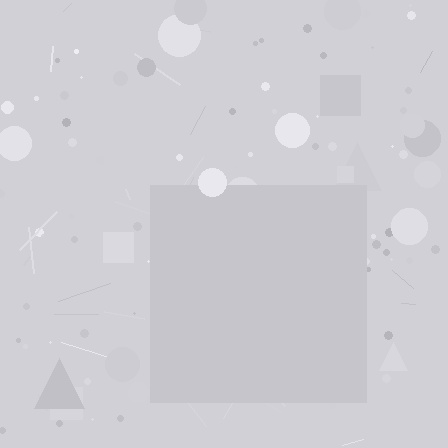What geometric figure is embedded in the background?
A square is embedded in the background.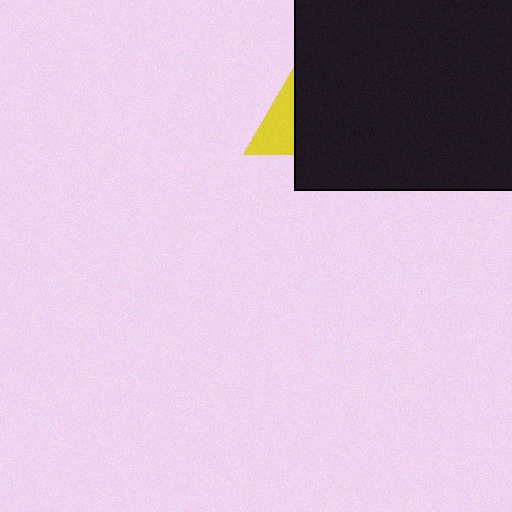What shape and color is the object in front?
The object in front is a black rectangle.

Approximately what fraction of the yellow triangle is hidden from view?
Roughly 65% of the yellow triangle is hidden behind the black rectangle.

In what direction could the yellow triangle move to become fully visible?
The yellow triangle could move left. That would shift it out from behind the black rectangle entirely.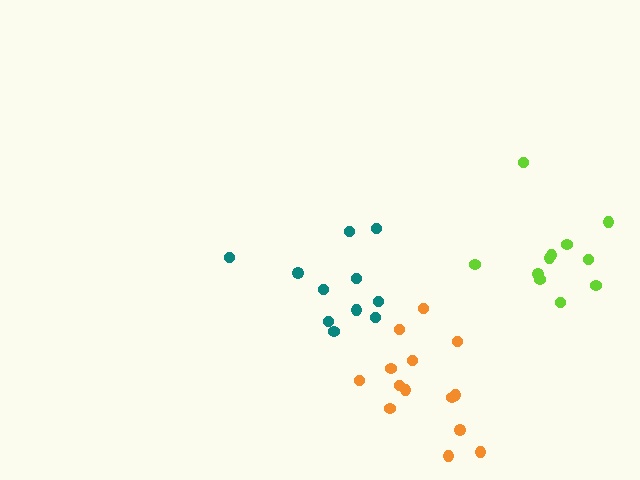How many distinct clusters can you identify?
There are 3 distinct clusters.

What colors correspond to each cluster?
The clusters are colored: lime, orange, teal.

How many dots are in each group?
Group 1: 11 dots, Group 2: 14 dots, Group 3: 11 dots (36 total).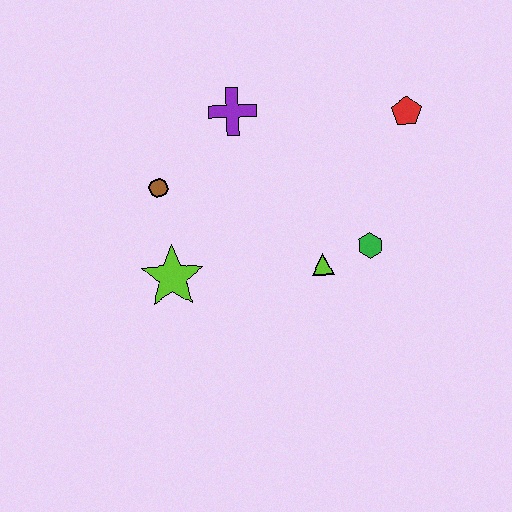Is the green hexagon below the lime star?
No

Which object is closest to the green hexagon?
The lime triangle is closest to the green hexagon.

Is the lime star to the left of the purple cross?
Yes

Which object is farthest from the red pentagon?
The lime star is farthest from the red pentagon.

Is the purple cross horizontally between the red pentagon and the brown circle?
Yes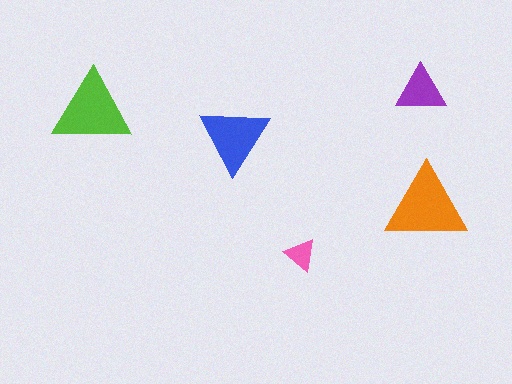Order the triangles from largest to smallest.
the orange one, the lime one, the blue one, the purple one, the pink one.